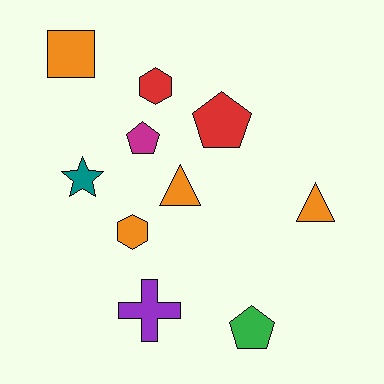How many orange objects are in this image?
There are 4 orange objects.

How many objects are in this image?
There are 10 objects.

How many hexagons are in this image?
There are 2 hexagons.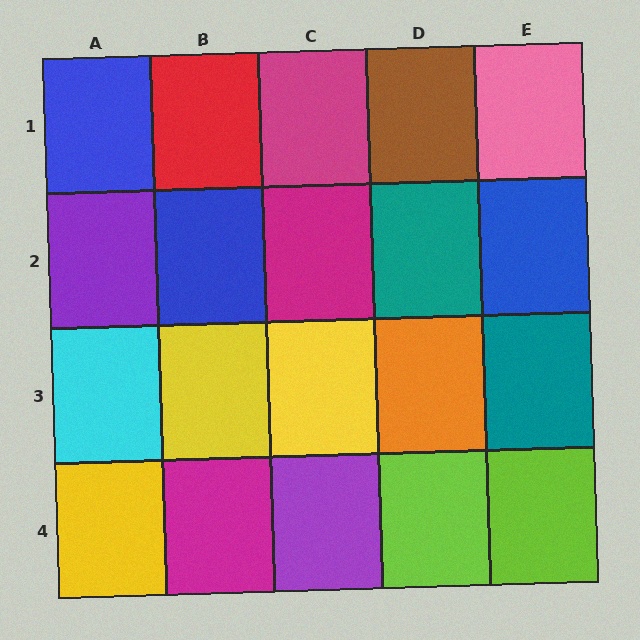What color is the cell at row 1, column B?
Red.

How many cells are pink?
1 cell is pink.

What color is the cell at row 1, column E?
Pink.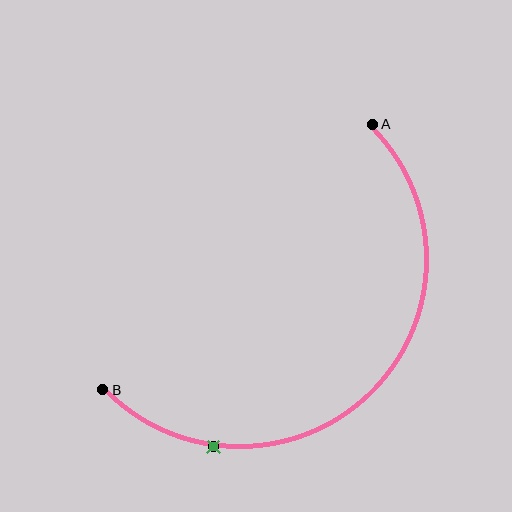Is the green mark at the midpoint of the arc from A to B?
No. The green mark lies on the arc but is closer to endpoint B. The arc midpoint would be at the point on the curve equidistant along the arc from both A and B.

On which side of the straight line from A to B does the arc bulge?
The arc bulges below and to the right of the straight line connecting A and B.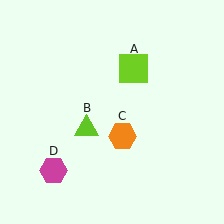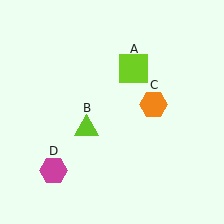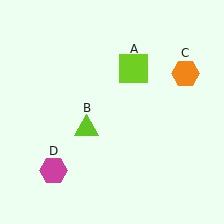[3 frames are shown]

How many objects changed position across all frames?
1 object changed position: orange hexagon (object C).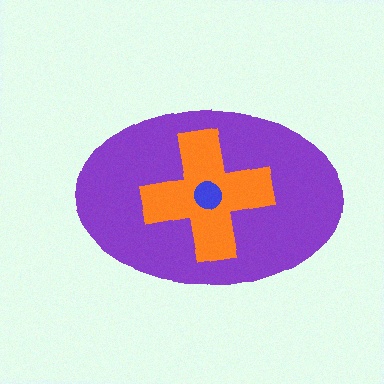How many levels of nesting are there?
3.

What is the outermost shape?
The purple ellipse.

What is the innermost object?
The blue circle.